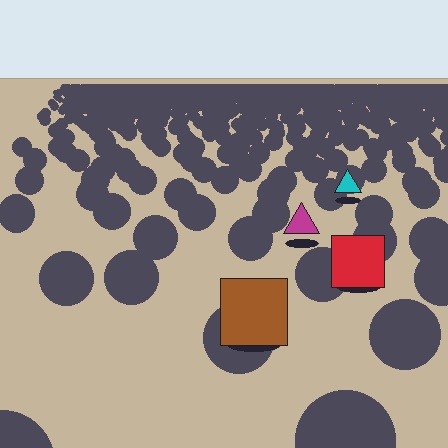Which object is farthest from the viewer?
The cyan triangle is farthest from the viewer. It appears smaller and the ground texture around it is denser.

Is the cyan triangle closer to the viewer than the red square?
No. The red square is closer — you can tell from the texture gradient: the ground texture is coarser near it.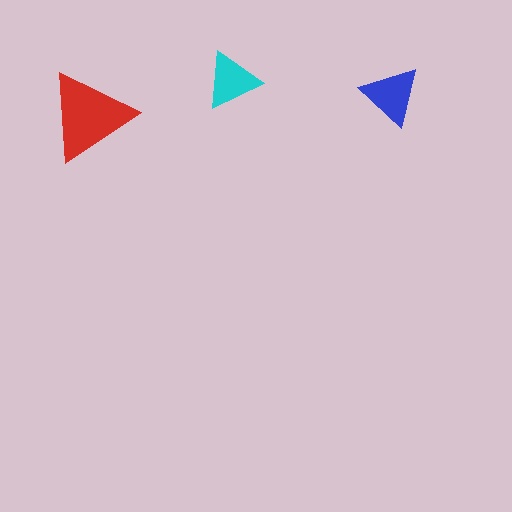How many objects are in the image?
There are 3 objects in the image.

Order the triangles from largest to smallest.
the red one, the blue one, the cyan one.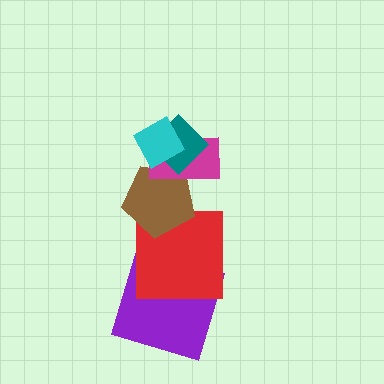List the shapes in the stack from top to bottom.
From top to bottom: the cyan diamond, the teal diamond, the magenta rectangle, the brown pentagon, the red square, the purple square.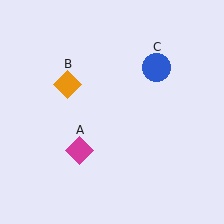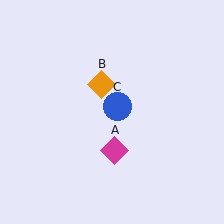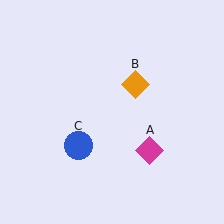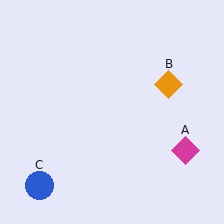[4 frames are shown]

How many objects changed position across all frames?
3 objects changed position: magenta diamond (object A), orange diamond (object B), blue circle (object C).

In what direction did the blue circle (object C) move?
The blue circle (object C) moved down and to the left.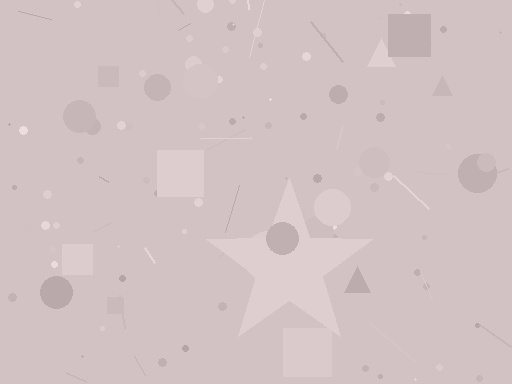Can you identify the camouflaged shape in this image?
The camouflaged shape is a star.